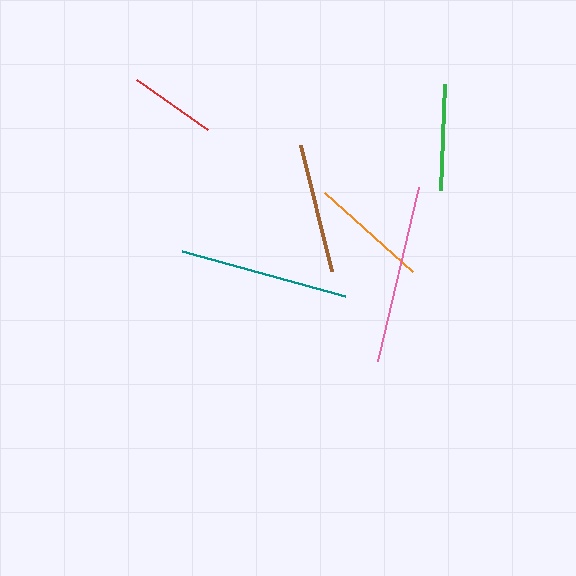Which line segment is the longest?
The pink line is the longest at approximately 178 pixels.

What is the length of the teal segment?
The teal segment is approximately 169 pixels long.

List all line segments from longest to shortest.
From longest to shortest: pink, teal, brown, orange, green, red.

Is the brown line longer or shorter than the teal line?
The teal line is longer than the brown line.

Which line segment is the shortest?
The red line is the shortest at approximately 87 pixels.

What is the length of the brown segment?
The brown segment is approximately 129 pixels long.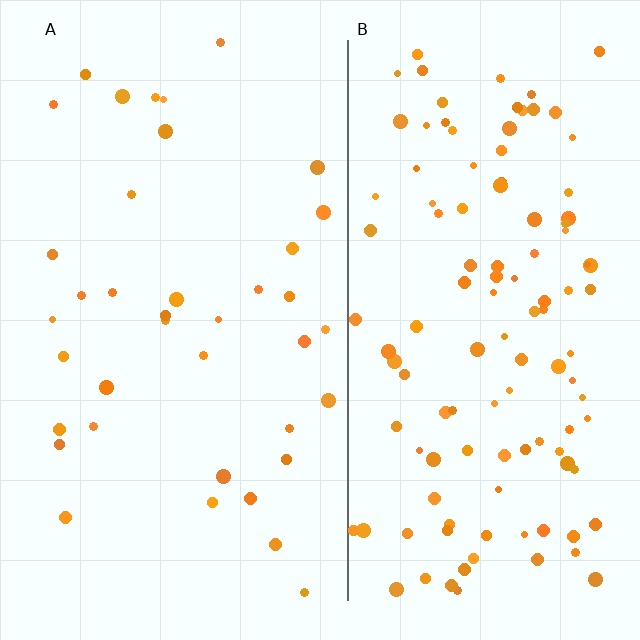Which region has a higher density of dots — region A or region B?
B (the right).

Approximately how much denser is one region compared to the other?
Approximately 3.1× — region B over region A.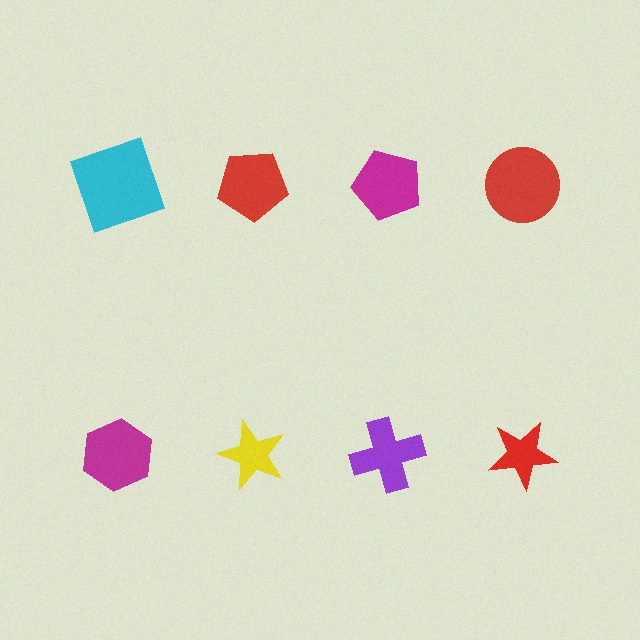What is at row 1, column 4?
A red circle.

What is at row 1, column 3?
A magenta pentagon.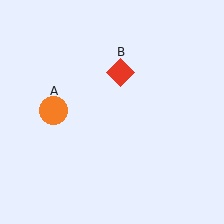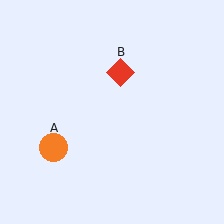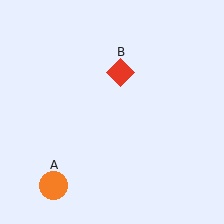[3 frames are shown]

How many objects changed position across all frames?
1 object changed position: orange circle (object A).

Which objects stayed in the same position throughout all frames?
Red diamond (object B) remained stationary.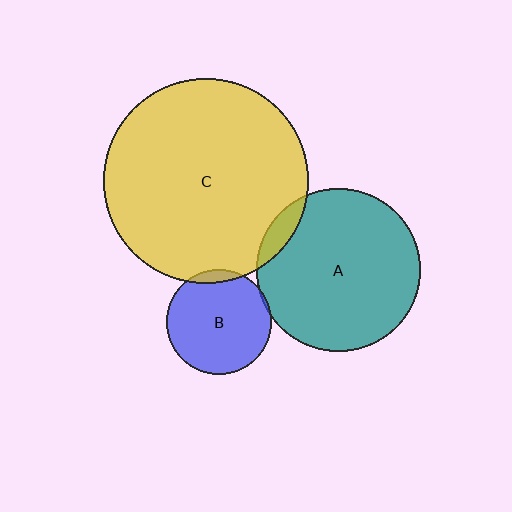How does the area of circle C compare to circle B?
Approximately 3.8 times.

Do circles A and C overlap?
Yes.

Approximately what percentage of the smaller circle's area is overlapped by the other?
Approximately 5%.